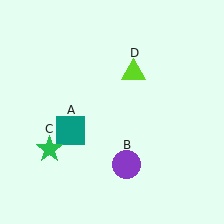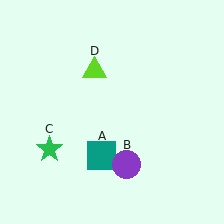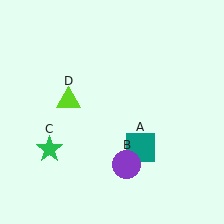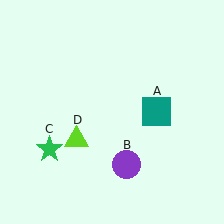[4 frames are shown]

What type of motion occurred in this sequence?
The teal square (object A), lime triangle (object D) rotated counterclockwise around the center of the scene.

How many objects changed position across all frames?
2 objects changed position: teal square (object A), lime triangle (object D).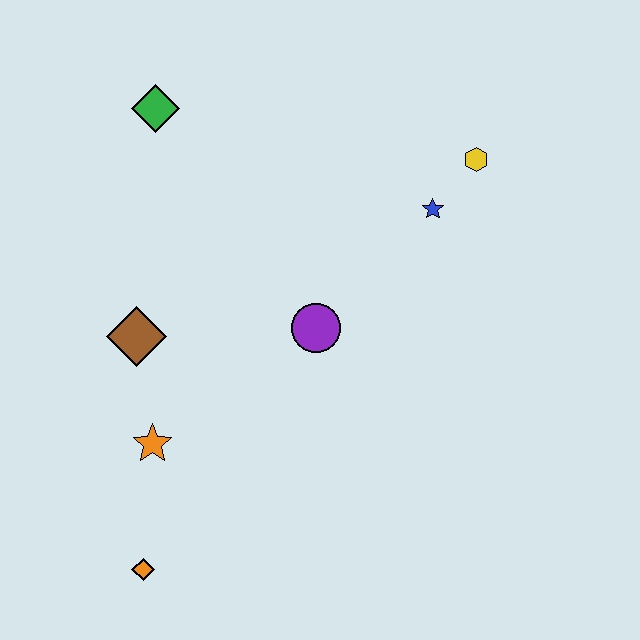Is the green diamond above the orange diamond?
Yes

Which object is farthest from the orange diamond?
The yellow hexagon is farthest from the orange diamond.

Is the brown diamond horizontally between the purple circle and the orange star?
No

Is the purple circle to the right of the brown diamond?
Yes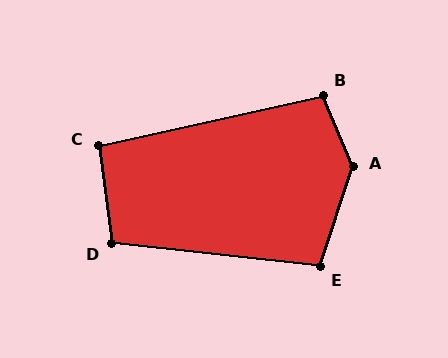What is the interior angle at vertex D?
Approximately 104 degrees (obtuse).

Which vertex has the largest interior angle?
A, at approximately 139 degrees.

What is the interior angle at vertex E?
Approximately 102 degrees (obtuse).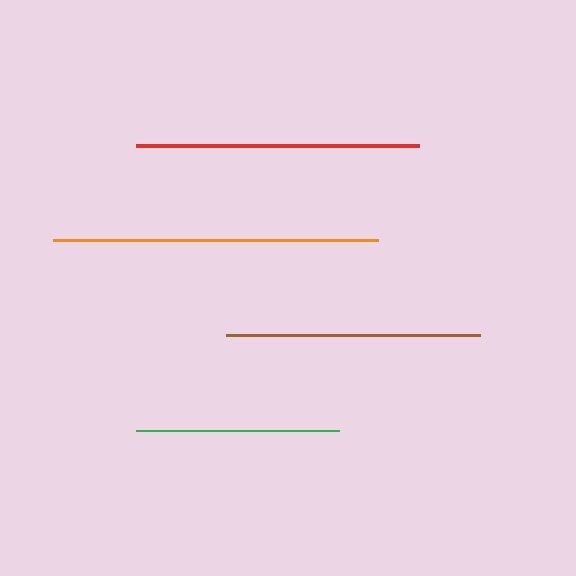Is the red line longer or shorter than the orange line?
The orange line is longer than the red line.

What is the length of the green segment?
The green segment is approximately 203 pixels long.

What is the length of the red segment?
The red segment is approximately 283 pixels long.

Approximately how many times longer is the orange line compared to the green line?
The orange line is approximately 1.6 times the length of the green line.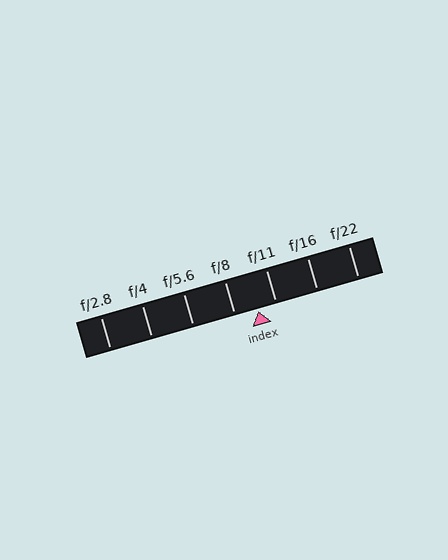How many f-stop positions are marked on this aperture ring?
There are 7 f-stop positions marked.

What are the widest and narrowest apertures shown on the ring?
The widest aperture shown is f/2.8 and the narrowest is f/22.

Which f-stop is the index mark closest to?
The index mark is closest to f/11.